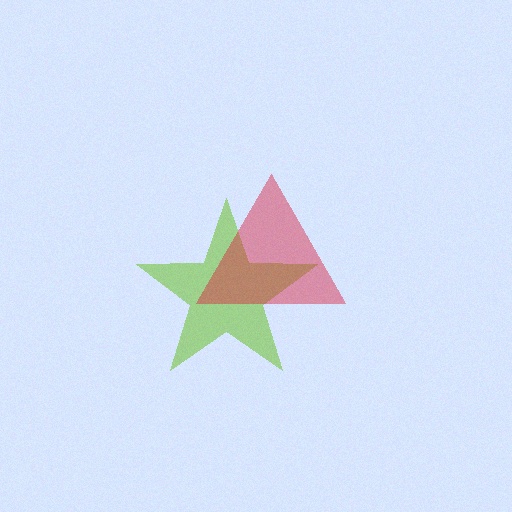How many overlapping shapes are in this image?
There are 2 overlapping shapes in the image.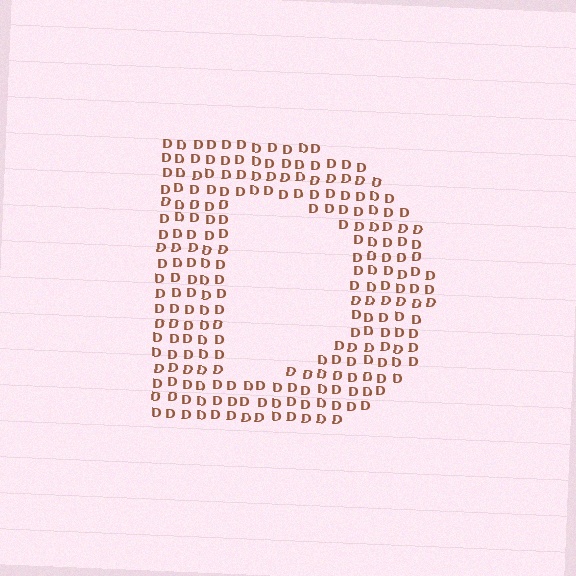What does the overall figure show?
The overall figure shows the letter D.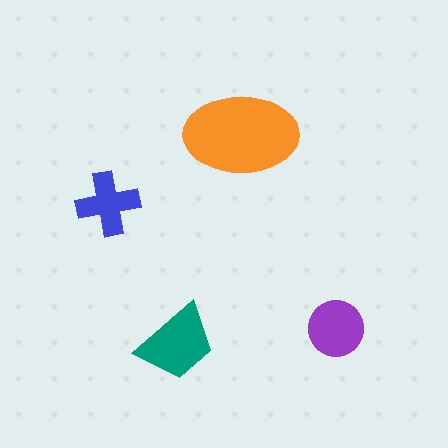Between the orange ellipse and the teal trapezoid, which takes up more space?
The orange ellipse.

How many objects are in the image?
There are 4 objects in the image.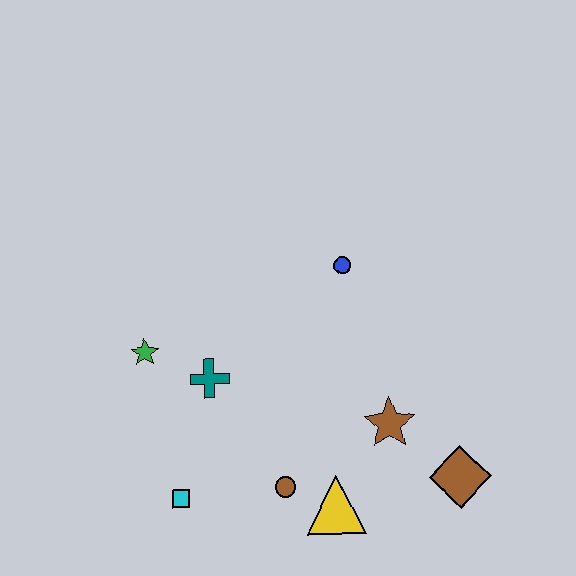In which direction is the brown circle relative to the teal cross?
The brown circle is below the teal cross.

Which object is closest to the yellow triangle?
The brown circle is closest to the yellow triangle.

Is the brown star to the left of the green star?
No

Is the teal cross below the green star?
Yes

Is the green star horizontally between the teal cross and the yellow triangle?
No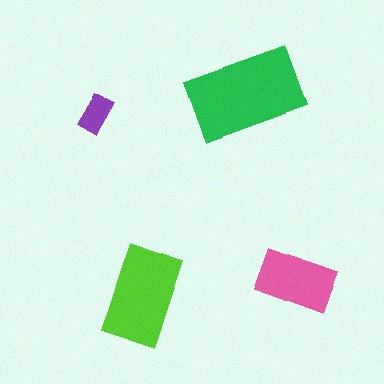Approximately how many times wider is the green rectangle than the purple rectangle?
About 3 times wider.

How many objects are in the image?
There are 4 objects in the image.